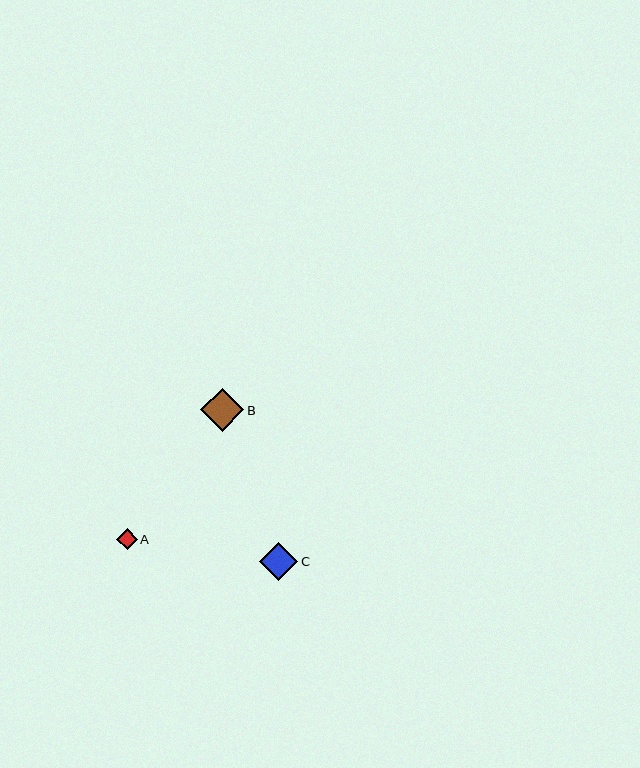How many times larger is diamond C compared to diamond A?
Diamond C is approximately 1.8 times the size of diamond A.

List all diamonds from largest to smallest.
From largest to smallest: B, C, A.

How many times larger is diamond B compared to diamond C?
Diamond B is approximately 1.1 times the size of diamond C.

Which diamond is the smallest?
Diamond A is the smallest with a size of approximately 21 pixels.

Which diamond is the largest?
Diamond B is the largest with a size of approximately 43 pixels.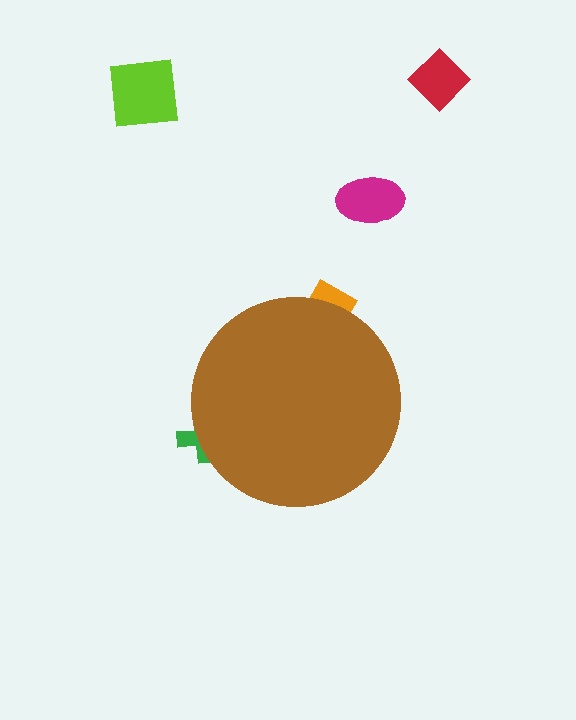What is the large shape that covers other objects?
A brown circle.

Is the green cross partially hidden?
Yes, the green cross is partially hidden behind the brown circle.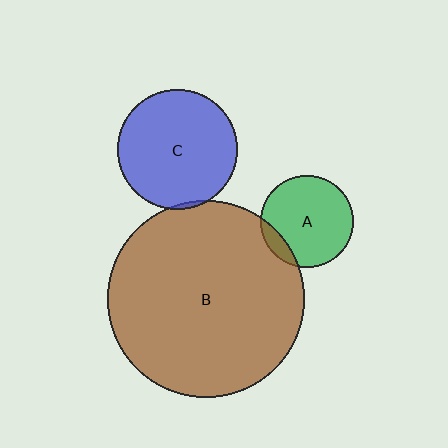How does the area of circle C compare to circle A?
Approximately 1.7 times.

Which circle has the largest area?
Circle B (brown).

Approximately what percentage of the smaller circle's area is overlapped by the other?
Approximately 10%.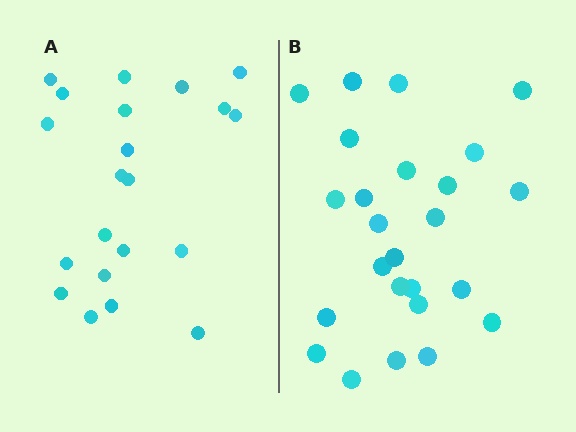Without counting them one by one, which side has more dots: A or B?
Region B (the right region) has more dots.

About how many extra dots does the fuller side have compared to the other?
Region B has about 4 more dots than region A.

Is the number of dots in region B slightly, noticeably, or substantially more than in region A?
Region B has only slightly more — the two regions are fairly close. The ratio is roughly 1.2 to 1.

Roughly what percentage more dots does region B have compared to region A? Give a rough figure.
About 20% more.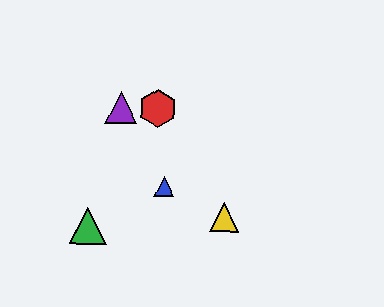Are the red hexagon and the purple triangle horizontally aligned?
Yes, both are at y≈108.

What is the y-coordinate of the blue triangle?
The blue triangle is at y≈186.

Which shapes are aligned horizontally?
The red hexagon, the purple triangle are aligned horizontally.